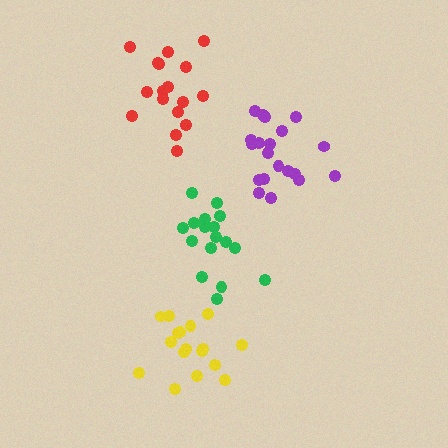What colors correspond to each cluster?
The clusters are colored: red, purple, yellow, green.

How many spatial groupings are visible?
There are 4 spatial groupings.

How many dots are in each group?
Group 1: 17 dots, Group 2: 20 dots, Group 3: 17 dots, Group 4: 17 dots (71 total).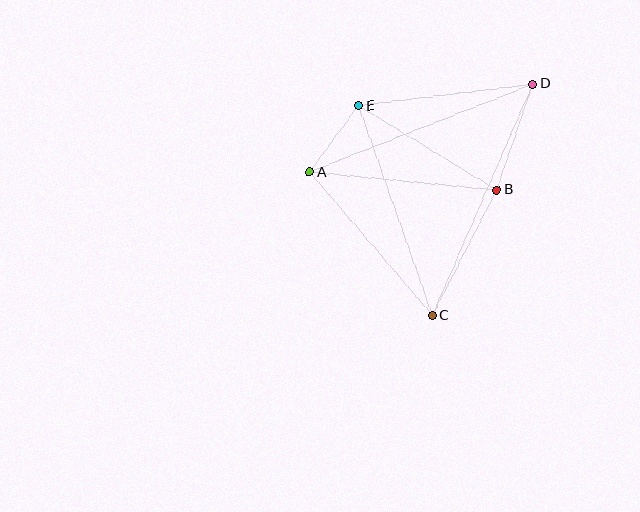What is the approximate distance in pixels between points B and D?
The distance between B and D is approximately 112 pixels.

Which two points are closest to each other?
Points A and E are closest to each other.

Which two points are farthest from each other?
Points C and D are farthest from each other.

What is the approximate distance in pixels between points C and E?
The distance between C and E is approximately 222 pixels.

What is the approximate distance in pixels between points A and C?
The distance between A and C is approximately 188 pixels.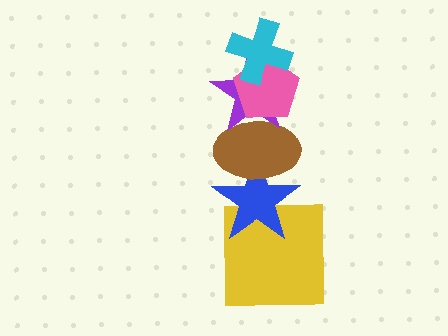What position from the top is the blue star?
The blue star is 5th from the top.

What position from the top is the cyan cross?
The cyan cross is 1st from the top.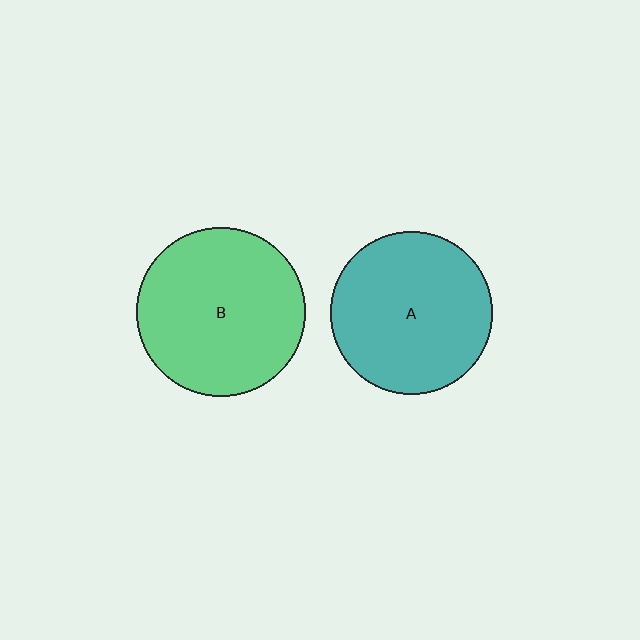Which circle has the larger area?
Circle B (green).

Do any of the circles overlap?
No, none of the circles overlap.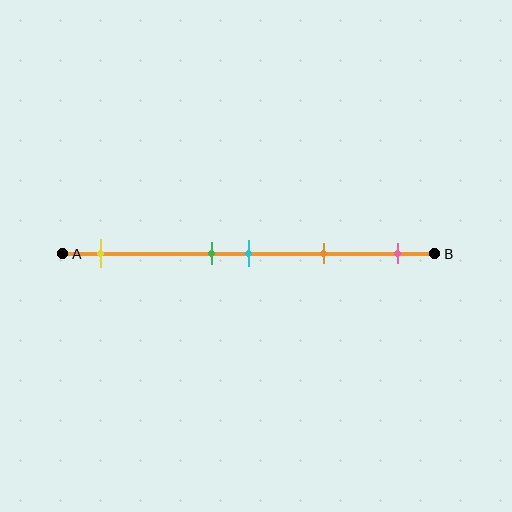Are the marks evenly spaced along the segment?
No, the marks are not evenly spaced.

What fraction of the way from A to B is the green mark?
The green mark is approximately 40% (0.4) of the way from A to B.